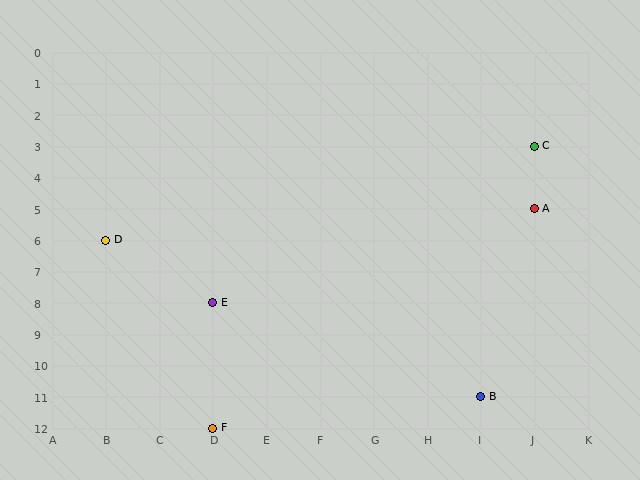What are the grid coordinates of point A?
Point A is at grid coordinates (J, 5).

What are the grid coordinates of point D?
Point D is at grid coordinates (B, 6).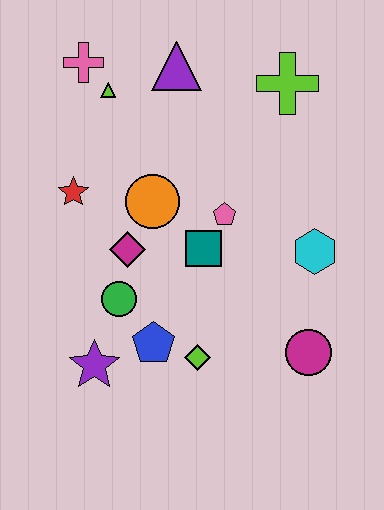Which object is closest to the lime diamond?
The blue pentagon is closest to the lime diamond.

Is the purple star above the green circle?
No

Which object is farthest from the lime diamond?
The pink cross is farthest from the lime diamond.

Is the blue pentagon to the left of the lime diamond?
Yes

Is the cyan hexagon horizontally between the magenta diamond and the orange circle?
No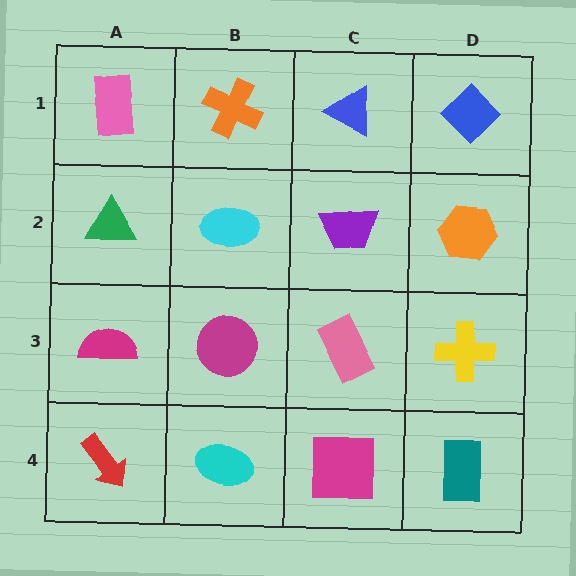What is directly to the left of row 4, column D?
A magenta square.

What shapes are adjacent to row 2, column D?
A blue diamond (row 1, column D), a yellow cross (row 3, column D), a purple trapezoid (row 2, column C).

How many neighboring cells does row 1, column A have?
2.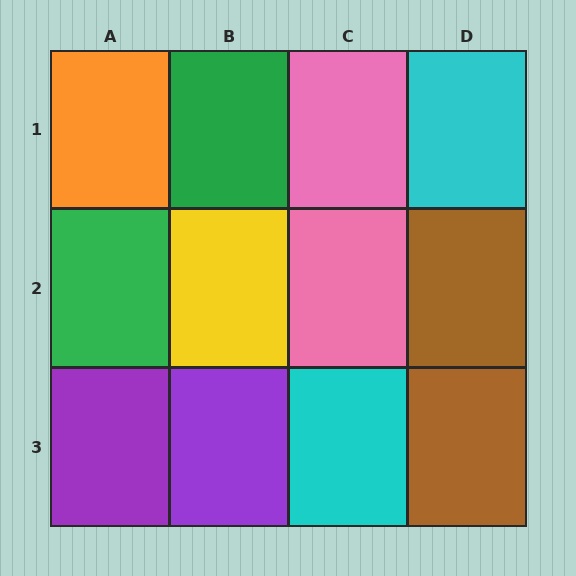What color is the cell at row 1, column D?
Cyan.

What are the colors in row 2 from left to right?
Green, yellow, pink, brown.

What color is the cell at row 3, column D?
Brown.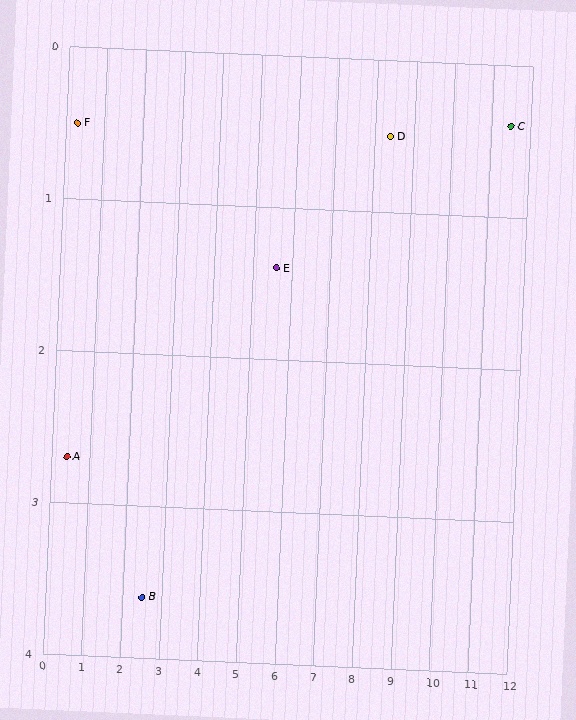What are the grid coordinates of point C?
Point C is at approximately (11.5, 0.4).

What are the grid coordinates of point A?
Point A is at approximately (0.4, 2.7).